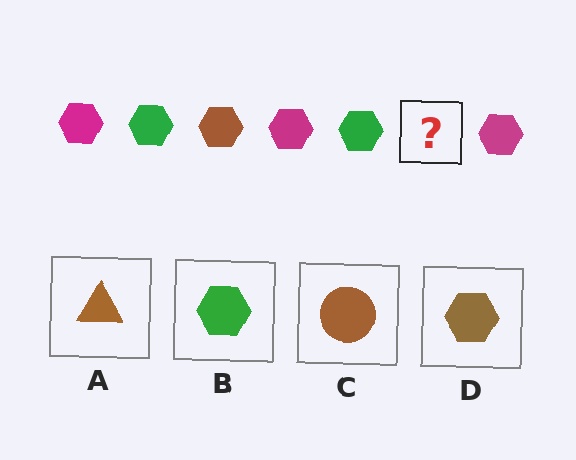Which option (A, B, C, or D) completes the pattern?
D.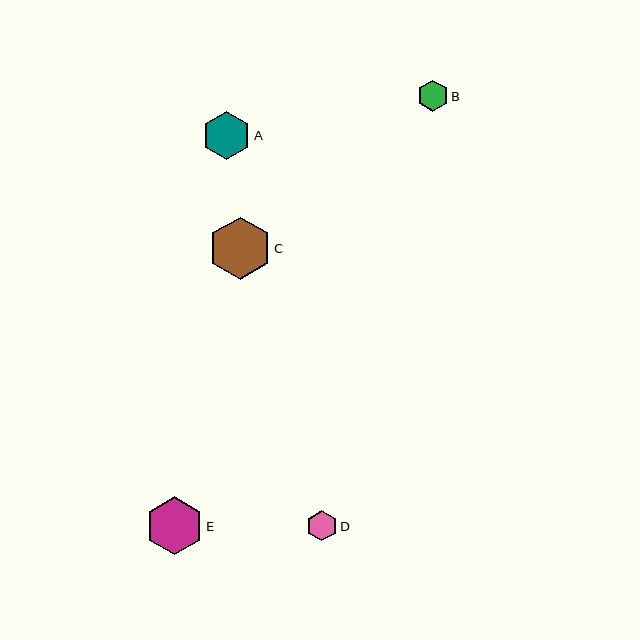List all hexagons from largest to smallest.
From largest to smallest: C, E, A, B, D.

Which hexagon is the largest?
Hexagon C is the largest with a size of approximately 62 pixels.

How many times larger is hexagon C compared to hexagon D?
Hexagon C is approximately 2.0 times the size of hexagon D.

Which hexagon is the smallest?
Hexagon D is the smallest with a size of approximately 31 pixels.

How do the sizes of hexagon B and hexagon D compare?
Hexagon B and hexagon D are approximately the same size.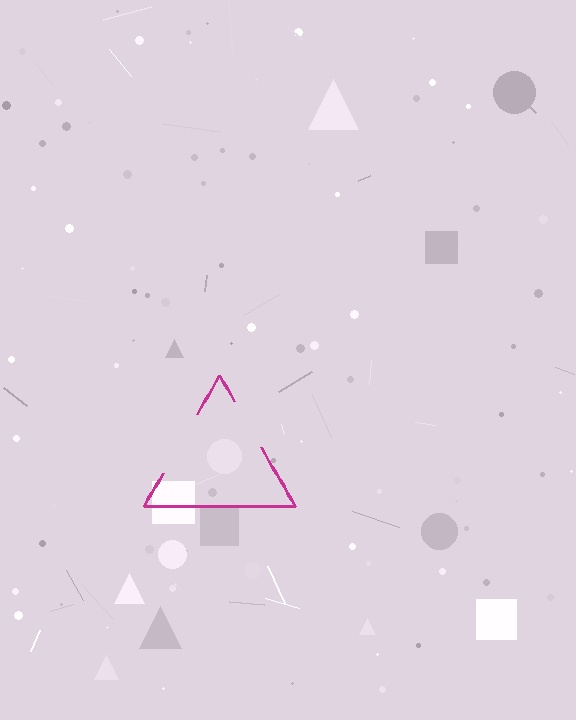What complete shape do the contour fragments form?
The contour fragments form a triangle.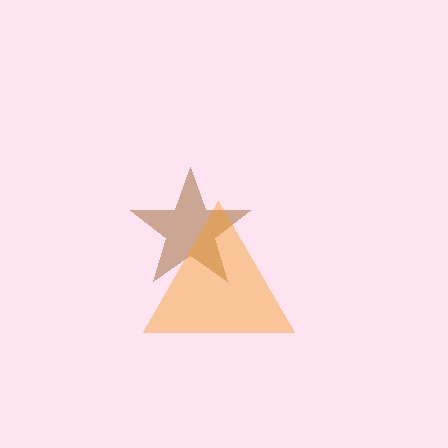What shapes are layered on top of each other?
The layered shapes are: a brown star, an orange triangle.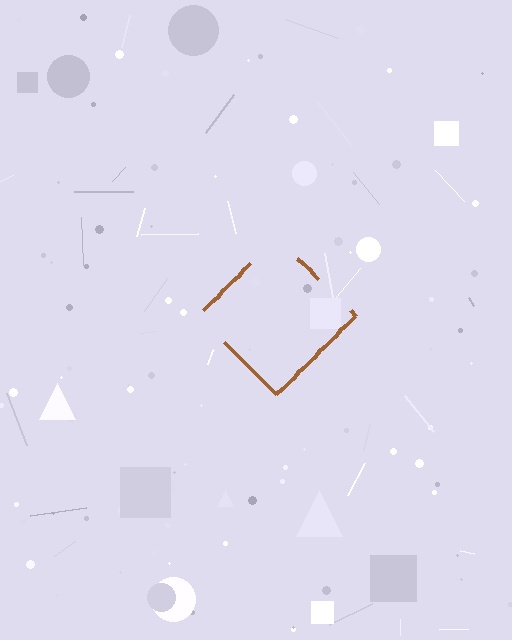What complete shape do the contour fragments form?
The contour fragments form a diamond.